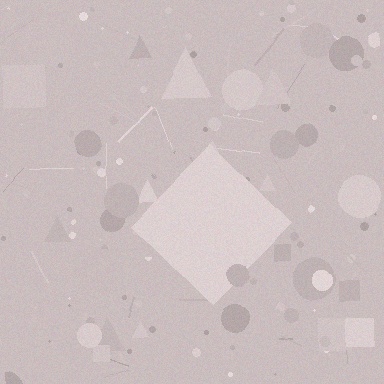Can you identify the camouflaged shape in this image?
The camouflaged shape is a diamond.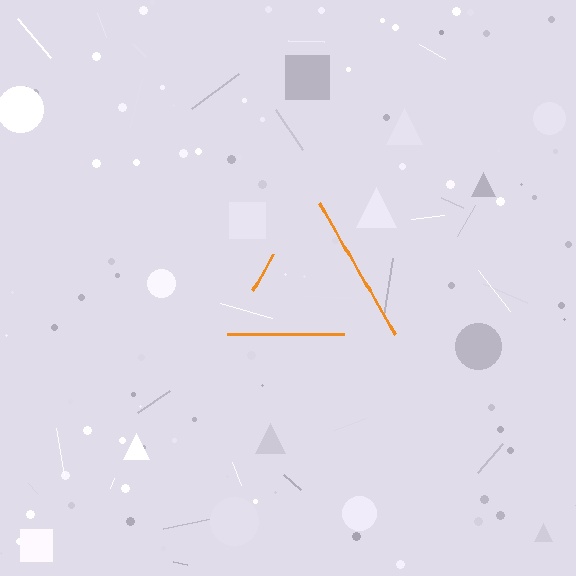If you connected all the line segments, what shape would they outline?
They would outline a triangle.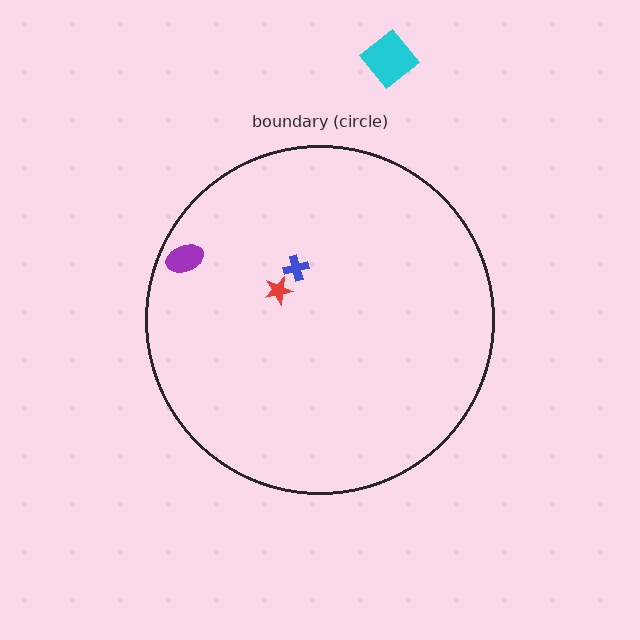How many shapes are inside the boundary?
3 inside, 1 outside.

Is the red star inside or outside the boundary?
Inside.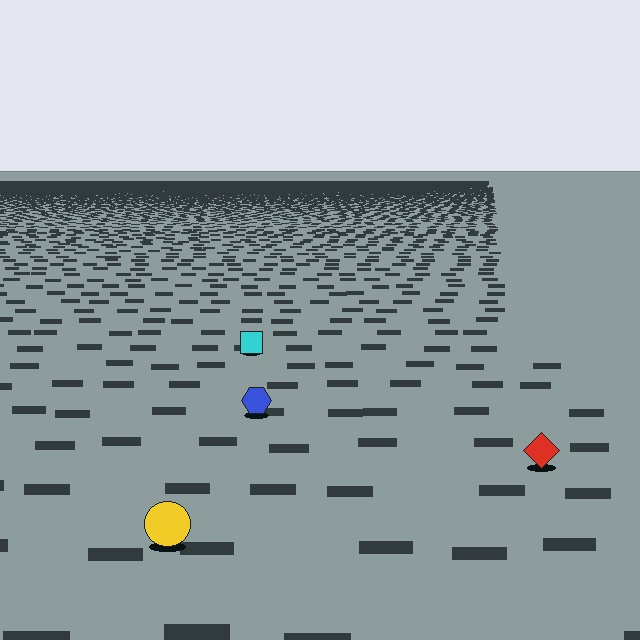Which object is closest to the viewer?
The yellow circle is closest. The texture marks near it are larger and more spread out.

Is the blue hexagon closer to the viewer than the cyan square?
Yes. The blue hexagon is closer — you can tell from the texture gradient: the ground texture is coarser near it.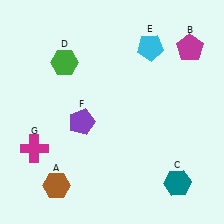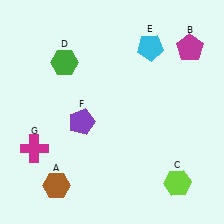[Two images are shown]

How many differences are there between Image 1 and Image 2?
There is 1 difference between the two images.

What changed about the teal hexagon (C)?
In Image 1, C is teal. In Image 2, it changed to lime.